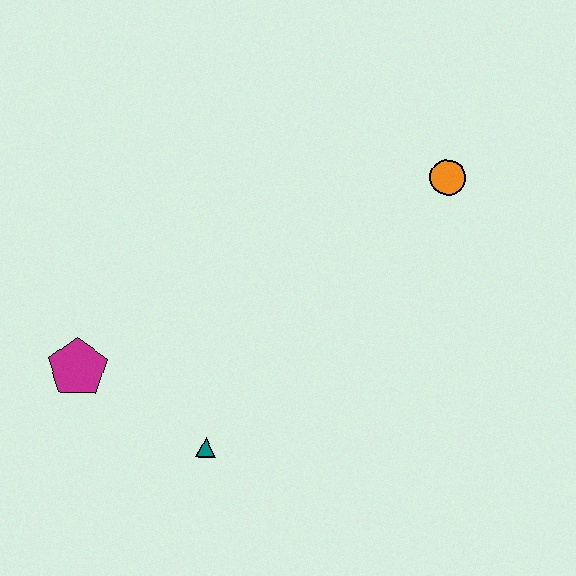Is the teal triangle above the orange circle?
No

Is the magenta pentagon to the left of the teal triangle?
Yes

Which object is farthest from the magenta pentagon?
The orange circle is farthest from the magenta pentagon.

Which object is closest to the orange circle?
The teal triangle is closest to the orange circle.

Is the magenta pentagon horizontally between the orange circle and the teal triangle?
No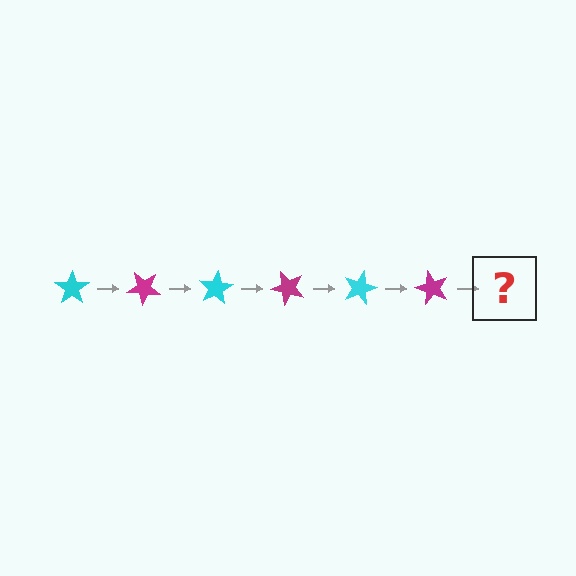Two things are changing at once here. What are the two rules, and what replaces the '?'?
The two rules are that it rotates 40 degrees each step and the color cycles through cyan and magenta. The '?' should be a cyan star, rotated 240 degrees from the start.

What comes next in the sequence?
The next element should be a cyan star, rotated 240 degrees from the start.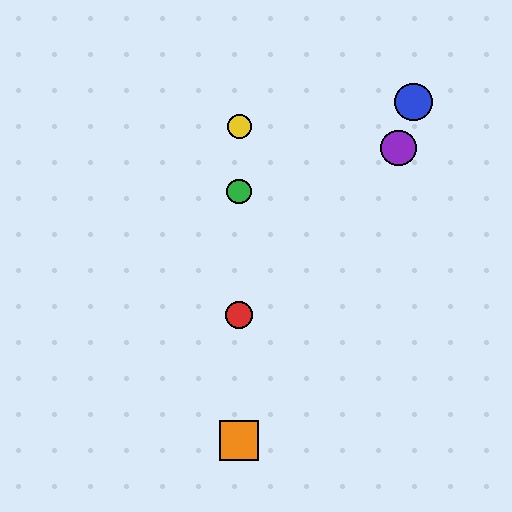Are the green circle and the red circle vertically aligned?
Yes, both are at x≈239.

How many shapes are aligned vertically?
4 shapes (the red circle, the green circle, the yellow circle, the orange square) are aligned vertically.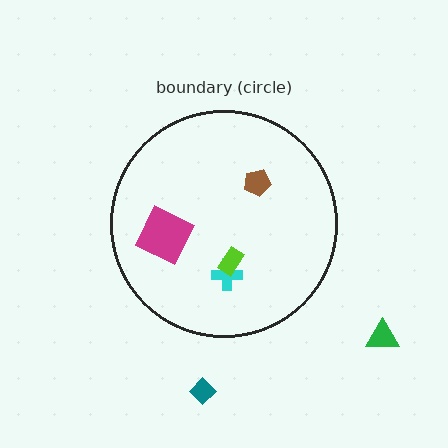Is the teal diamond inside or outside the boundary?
Outside.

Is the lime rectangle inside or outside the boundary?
Inside.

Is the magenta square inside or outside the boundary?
Inside.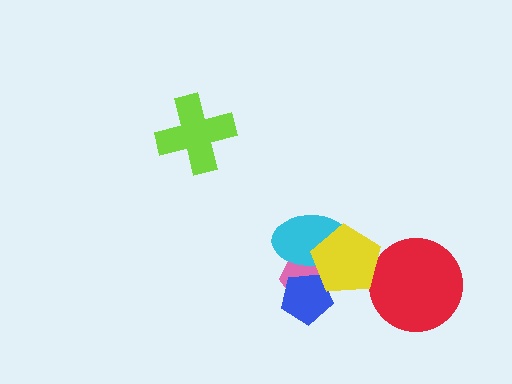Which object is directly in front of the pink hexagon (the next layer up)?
The blue pentagon is directly in front of the pink hexagon.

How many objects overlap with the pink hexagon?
3 objects overlap with the pink hexagon.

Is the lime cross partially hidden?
No, no other shape covers it.